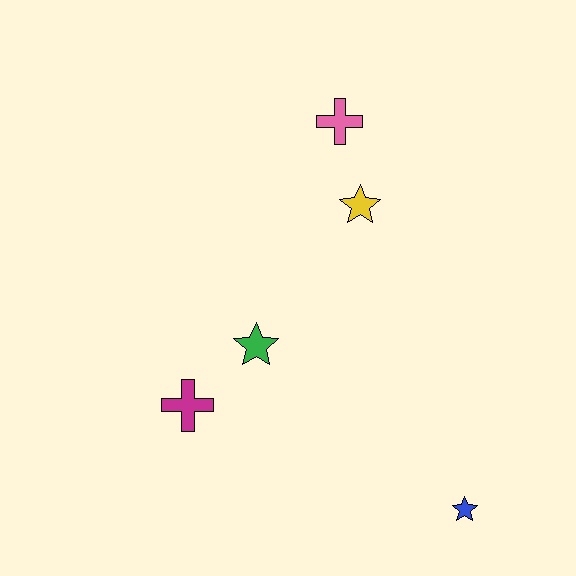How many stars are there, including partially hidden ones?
There are 3 stars.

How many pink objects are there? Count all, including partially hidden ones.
There is 1 pink object.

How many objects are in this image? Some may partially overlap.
There are 5 objects.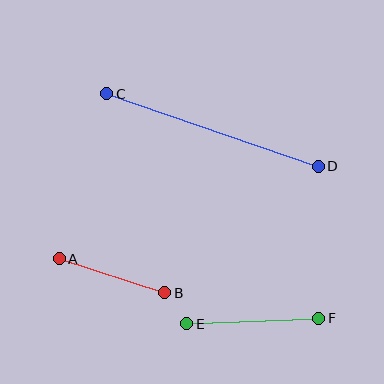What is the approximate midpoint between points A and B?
The midpoint is at approximately (112, 276) pixels.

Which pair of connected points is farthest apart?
Points C and D are farthest apart.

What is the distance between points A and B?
The distance is approximately 111 pixels.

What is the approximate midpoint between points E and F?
The midpoint is at approximately (253, 321) pixels.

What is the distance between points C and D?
The distance is approximately 223 pixels.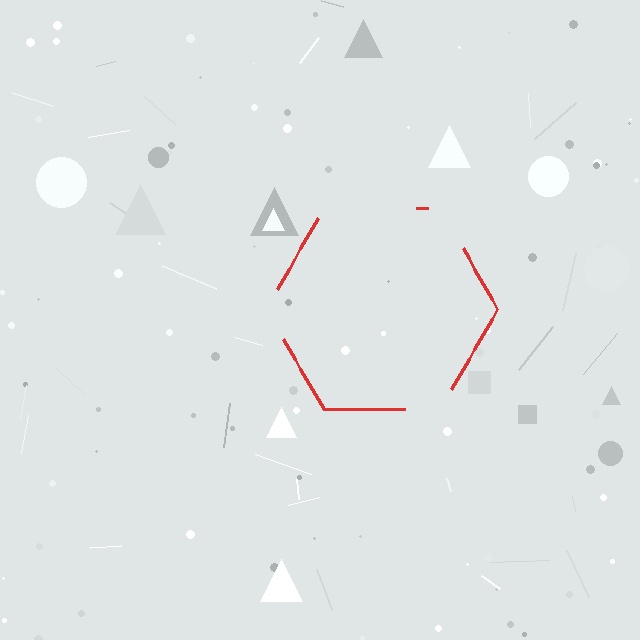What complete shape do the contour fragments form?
The contour fragments form a hexagon.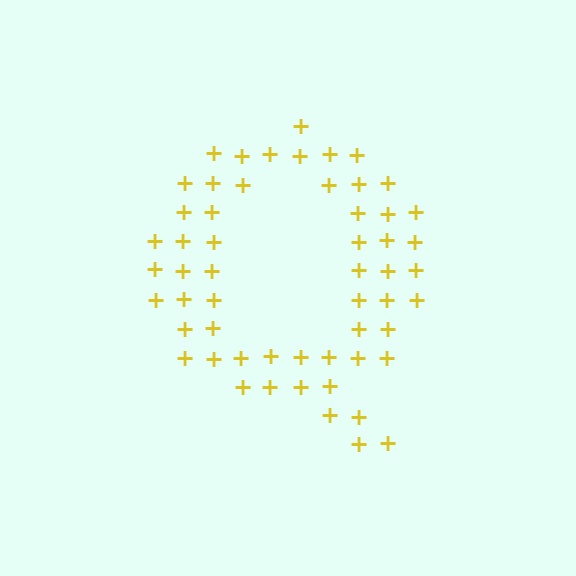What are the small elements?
The small elements are plus signs.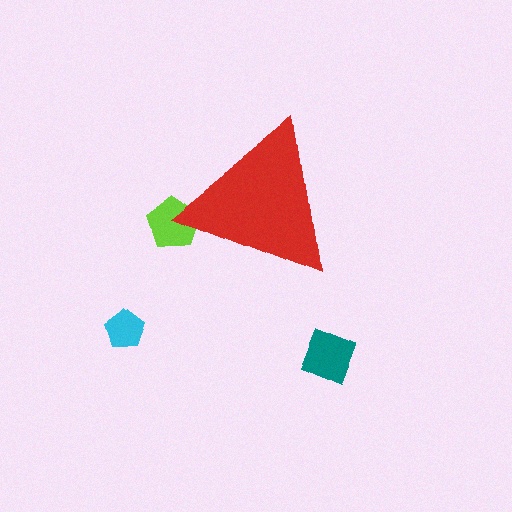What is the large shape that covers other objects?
A red triangle.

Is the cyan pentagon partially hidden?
No, the cyan pentagon is fully visible.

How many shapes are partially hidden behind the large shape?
1 shape is partially hidden.